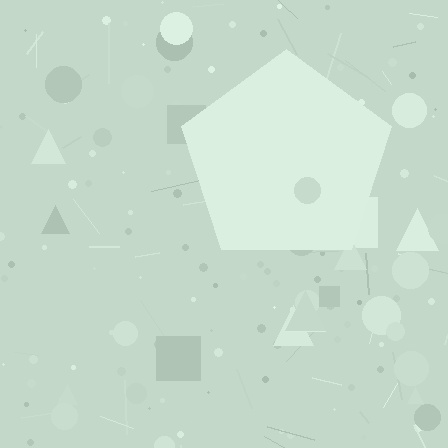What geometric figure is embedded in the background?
A pentagon is embedded in the background.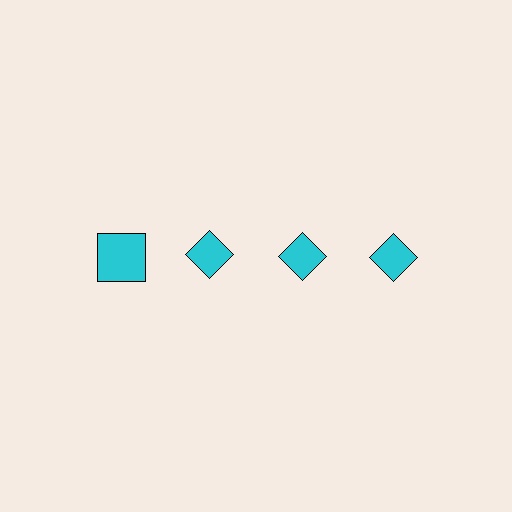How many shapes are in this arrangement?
There are 4 shapes arranged in a grid pattern.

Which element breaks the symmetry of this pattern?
The cyan square in the top row, leftmost column breaks the symmetry. All other shapes are cyan diamonds.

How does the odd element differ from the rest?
It has a different shape: square instead of diamond.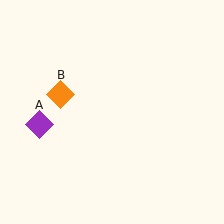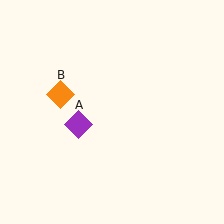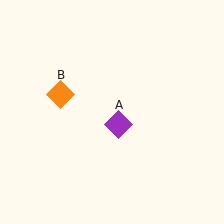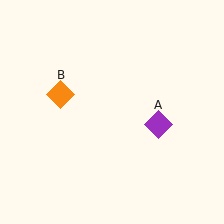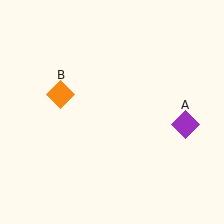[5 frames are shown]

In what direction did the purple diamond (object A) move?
The purple diamond (object A) moved right.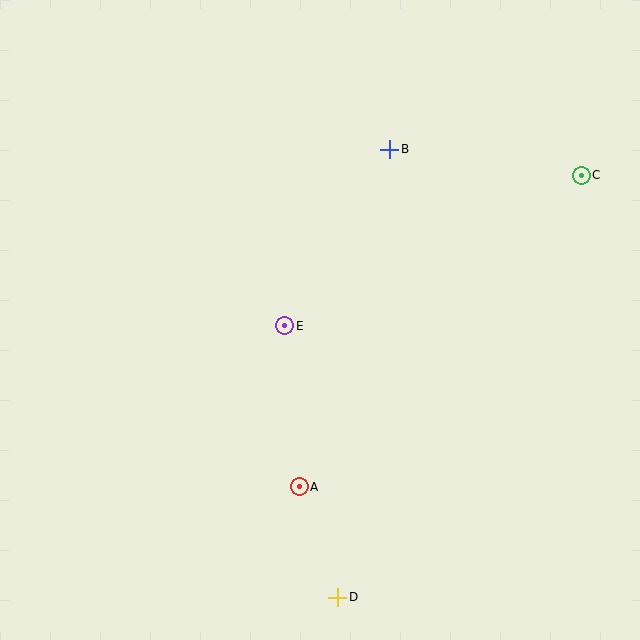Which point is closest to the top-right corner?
Point C is closest to the top-right corner.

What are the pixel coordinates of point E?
Point E is at (285, 326).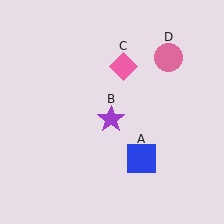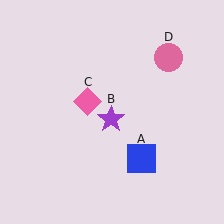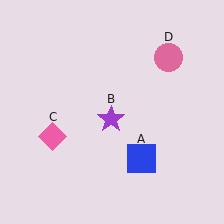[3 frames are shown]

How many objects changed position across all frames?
1 object changed position: pink diamond (object C).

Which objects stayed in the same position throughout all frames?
Blue square (object A) and purple star (object B) and pink circle (object D) remained stationary.